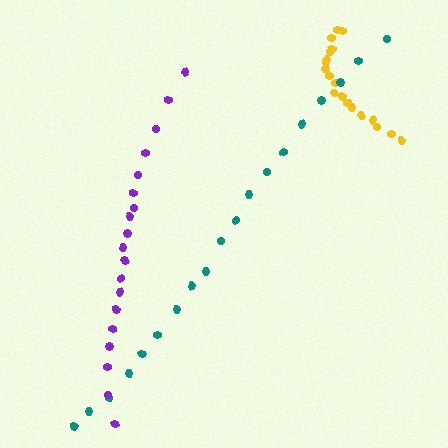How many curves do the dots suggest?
There are 3 distinct paths.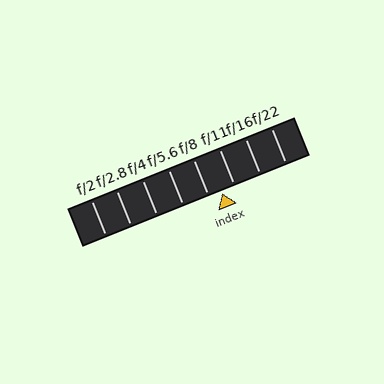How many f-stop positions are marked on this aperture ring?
There are 8 f-stop positions marked.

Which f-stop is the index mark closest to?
The index mark is closest to f/8.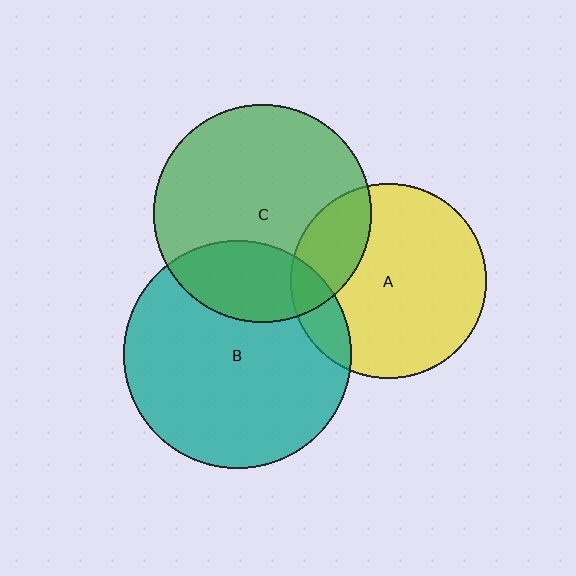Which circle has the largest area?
Circle B (teal).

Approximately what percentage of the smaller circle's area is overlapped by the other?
Approximately 20%.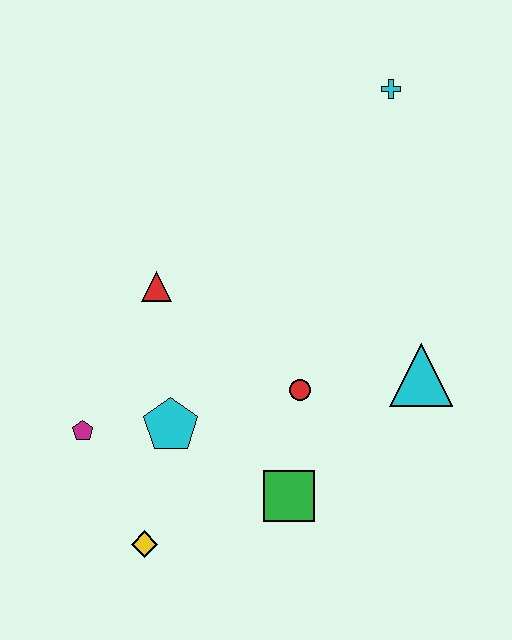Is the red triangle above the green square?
Yes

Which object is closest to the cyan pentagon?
The magenta pentagon is closest to the cyan pentagon.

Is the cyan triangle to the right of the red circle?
Yes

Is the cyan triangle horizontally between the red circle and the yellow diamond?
No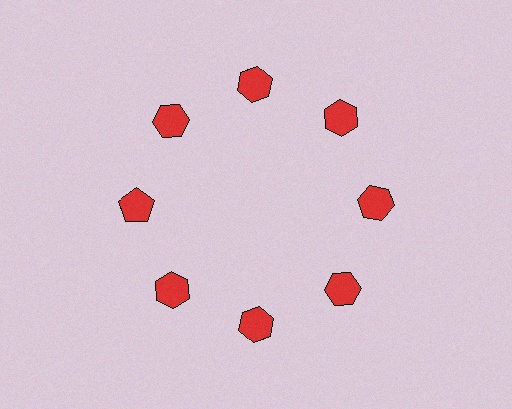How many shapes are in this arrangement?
There are 8 shapes arranged in a ring pattern.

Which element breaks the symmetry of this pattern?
The red pentagon at roughly the 9 o'clock position breaks the symmetry. All other shapes are red hexagons.